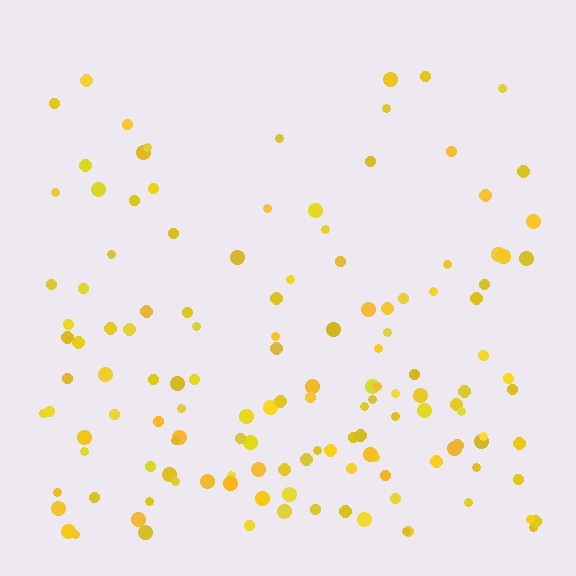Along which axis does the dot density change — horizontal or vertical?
Vertical.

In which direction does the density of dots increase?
From top to bottom, with the bottom side densest.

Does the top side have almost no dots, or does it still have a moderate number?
Still a moderate number, just noticeably fewer than the bottom.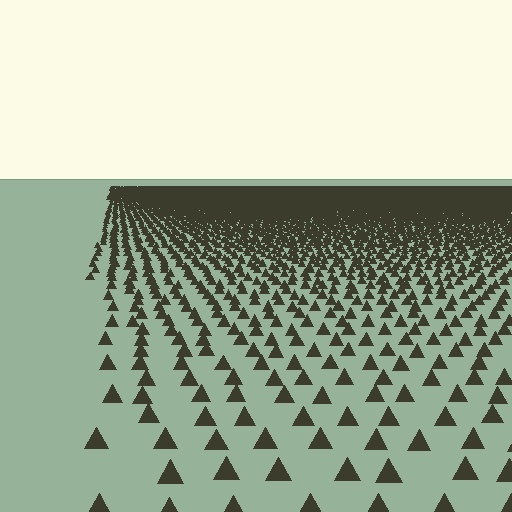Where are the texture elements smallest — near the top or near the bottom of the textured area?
Near the top.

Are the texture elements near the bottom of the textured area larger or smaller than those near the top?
Larger. Near the bottom, elements are closer to the viewer and appear at a bigger on-screen size.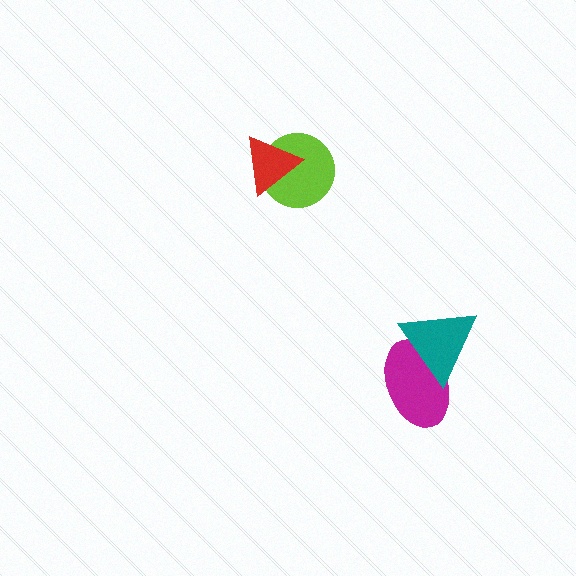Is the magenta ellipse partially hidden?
Yes, it is partially covered by another shape.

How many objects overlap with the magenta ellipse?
1 object overlaps with the magenta ellipse.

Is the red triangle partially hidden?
No, no other shape covers it.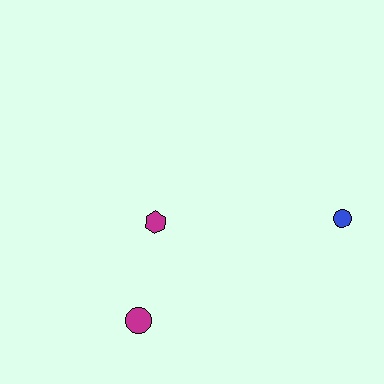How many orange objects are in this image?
There are no orange objects.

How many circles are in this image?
There are 2 circles.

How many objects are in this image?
There are 3 objects.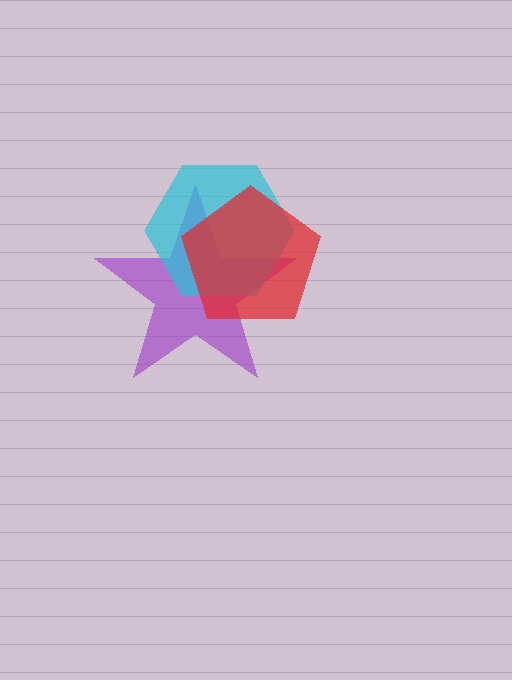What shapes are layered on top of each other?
The layered shapes are: a purple star, a cyan hexagon, a red pentagon.